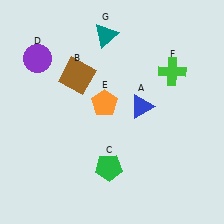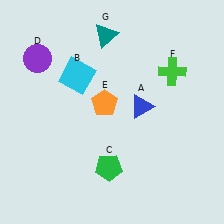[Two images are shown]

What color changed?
The square (B) changed from brown in Image 1 to cyan in Image 2.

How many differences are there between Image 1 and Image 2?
There is 1 difference between the two images.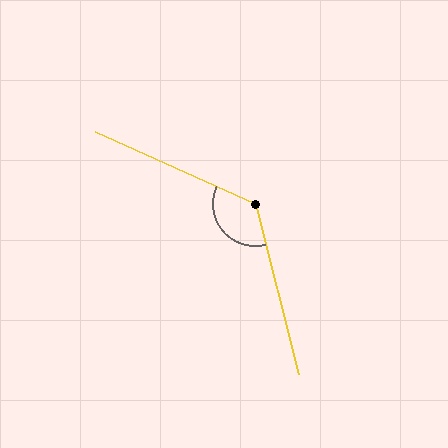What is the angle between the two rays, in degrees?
Approximately 128 degrees.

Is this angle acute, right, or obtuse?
It is obtuse.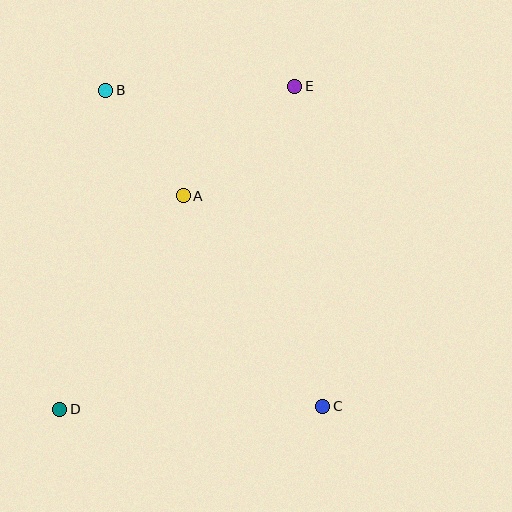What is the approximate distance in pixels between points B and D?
The distance between B and D is approximately 323 pixels.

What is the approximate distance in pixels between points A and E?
The distance between A and E is approximately 156 pixels.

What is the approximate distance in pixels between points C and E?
The distance between C and E is approximately 321 pixels.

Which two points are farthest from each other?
Points D and E are farthest from each other.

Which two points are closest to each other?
Points A and B are closest to each other.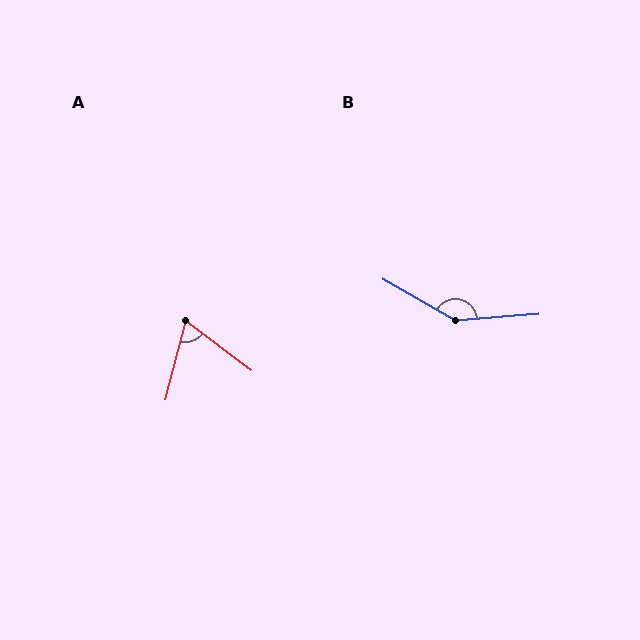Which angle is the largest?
B, at approximately 145 degrees.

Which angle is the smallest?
A, at approximately 68 degrees.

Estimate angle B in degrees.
Approximately 145 degrees.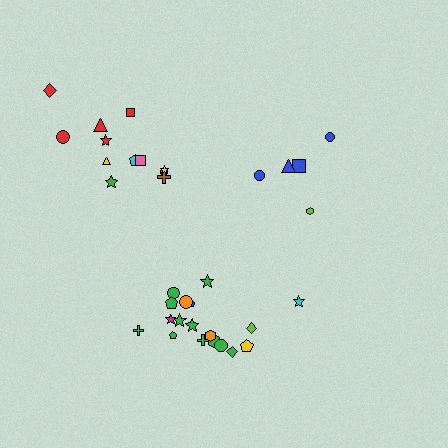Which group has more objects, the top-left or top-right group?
The top-left group.